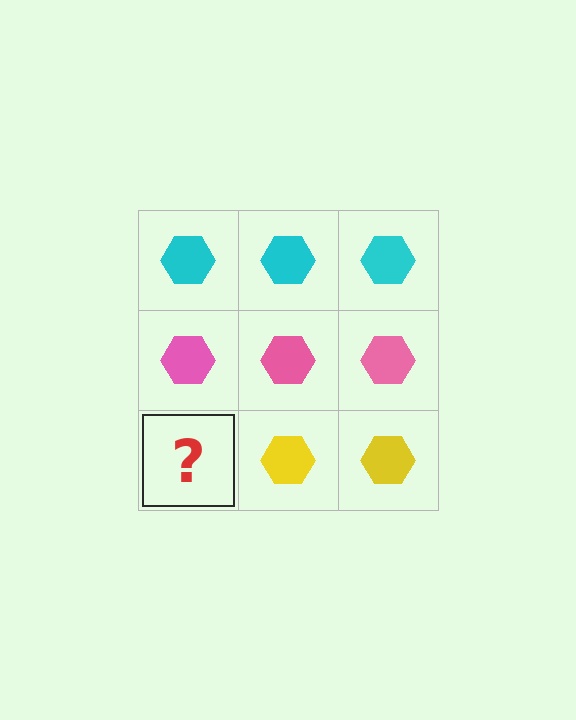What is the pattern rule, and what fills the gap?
The rule is that each row has a consistent color. The gap should be filled with a yellow hexagon.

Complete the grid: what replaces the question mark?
The question mark should be replaced with a yellow hexagon.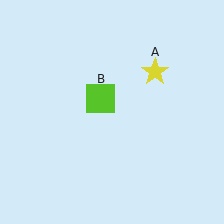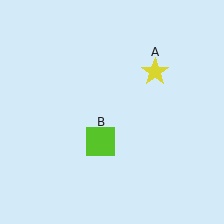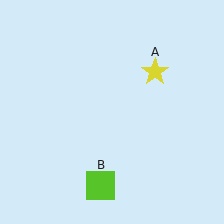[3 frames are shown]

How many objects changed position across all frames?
1 object changed position: lime square (object B).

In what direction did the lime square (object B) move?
The lime square (object B) moved down.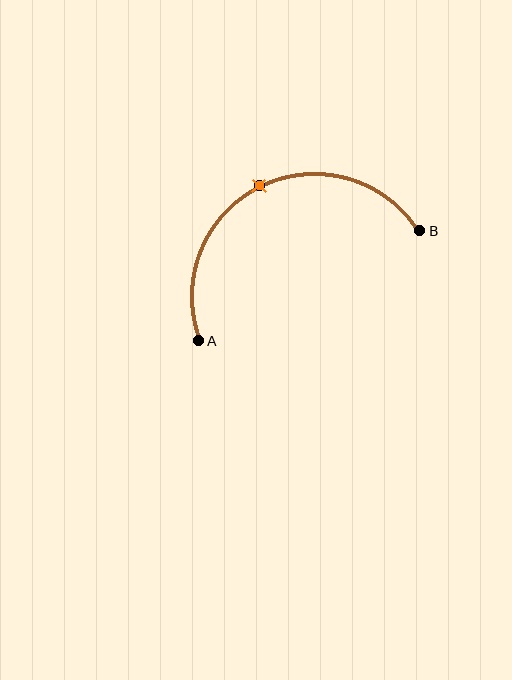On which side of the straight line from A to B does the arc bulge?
The arc bulges above the straight line connecting A and B.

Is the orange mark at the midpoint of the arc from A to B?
Yes. The orange mark lies on the arc at equal arc-length from both A and B — it is the arc midpoint.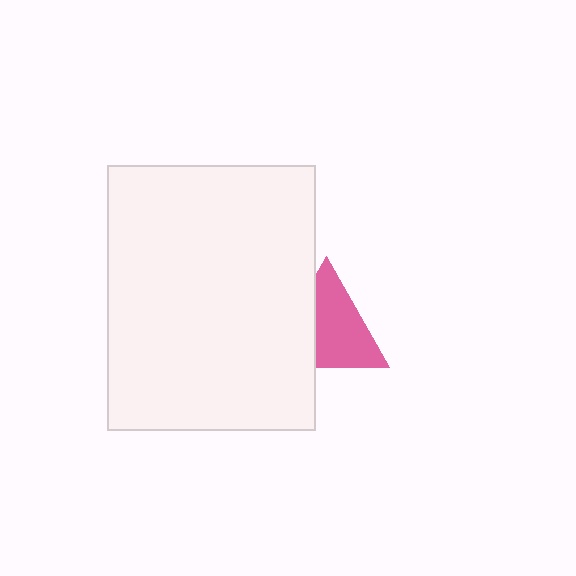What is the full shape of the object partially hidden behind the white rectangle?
The partially hidden object is a pink triangle.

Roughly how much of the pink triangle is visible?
Most of it is visible (roughly 65%).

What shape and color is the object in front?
The object in front is a white rectangle.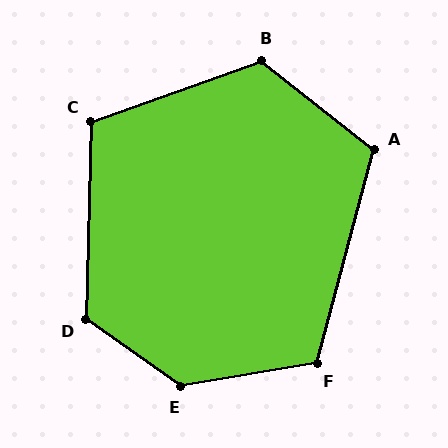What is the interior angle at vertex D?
Approximately 124 degrees (obtuse).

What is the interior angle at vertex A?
Approximately 113 degrees (obtuse).